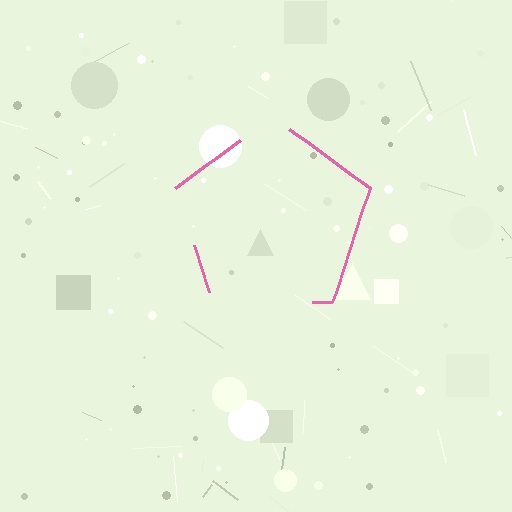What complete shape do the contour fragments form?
The contour fragments form a pentagon.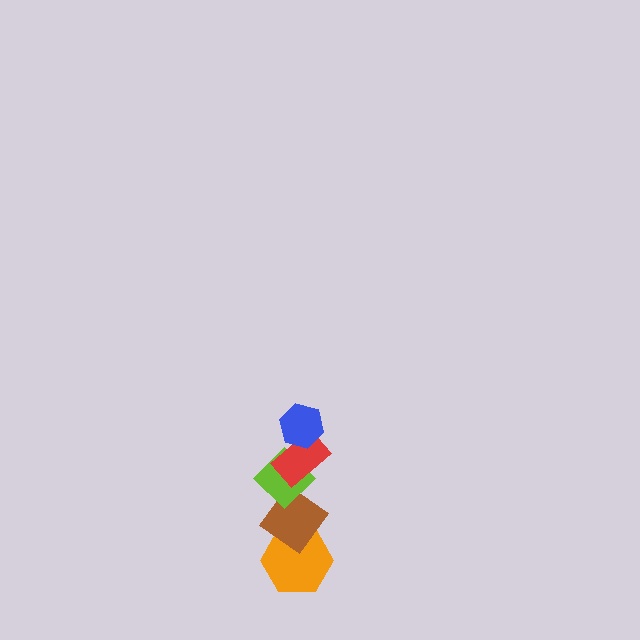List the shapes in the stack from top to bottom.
From top to bottom: the blue hexagon, the red rectangle, the lime diamond, the brown diamond, the orange hexagon.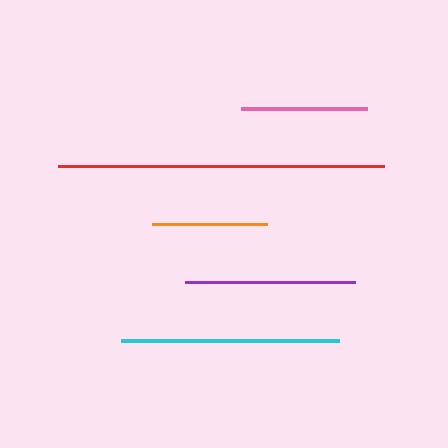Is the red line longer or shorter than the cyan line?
The red line is longer than the cyan line.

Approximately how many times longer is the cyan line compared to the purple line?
The cyan line is approximately 1.3 times the length of the purple line.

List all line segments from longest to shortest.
From longest to shortest: red, cyan, purple, pink, orange.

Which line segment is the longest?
The red line is the longest at approximately 326 pixels.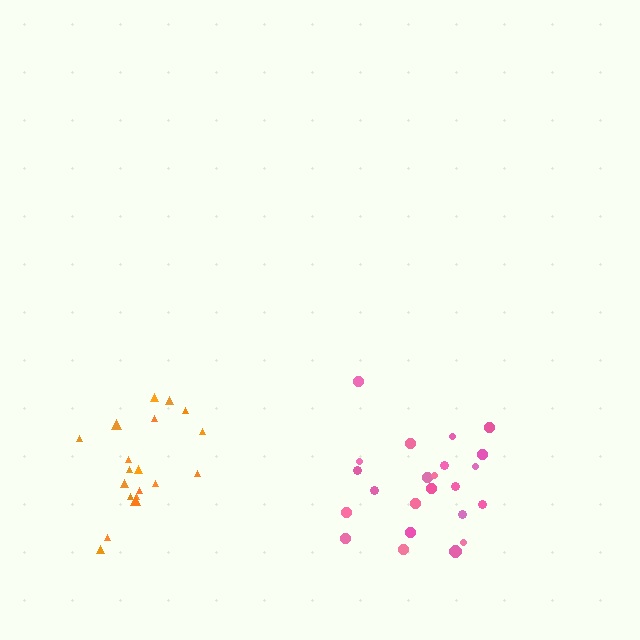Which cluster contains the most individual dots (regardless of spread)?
Pink (23).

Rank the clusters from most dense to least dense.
orange, pink.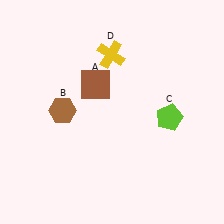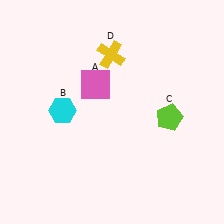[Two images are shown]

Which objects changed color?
A changed from brown to pink. B changed from brown to cyan.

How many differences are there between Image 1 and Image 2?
There are 2 differences between the two images.